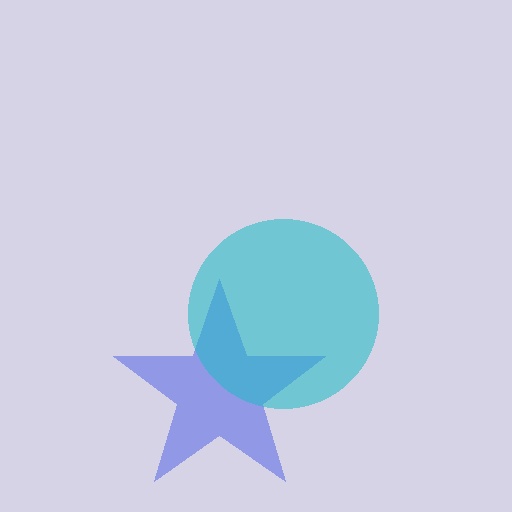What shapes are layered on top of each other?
The layered shapes are: a blue star, a cyan circle.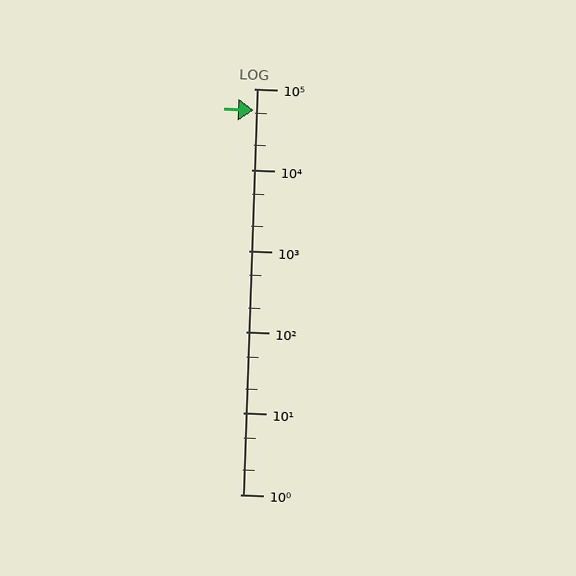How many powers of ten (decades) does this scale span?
The scale spans 5 decades, from 1 to 100000.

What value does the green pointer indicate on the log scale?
The pointer indicates approximately 54000.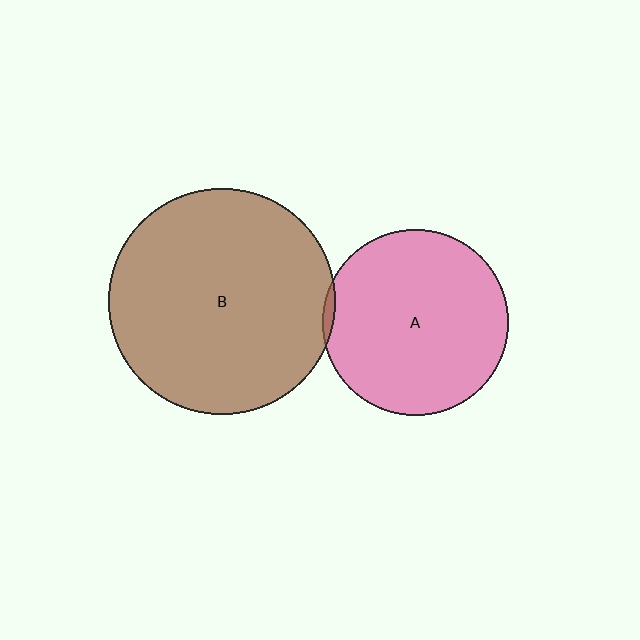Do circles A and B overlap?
Yes.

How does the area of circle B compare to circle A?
Approximately 1.5 times.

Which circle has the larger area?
Circle B (brown).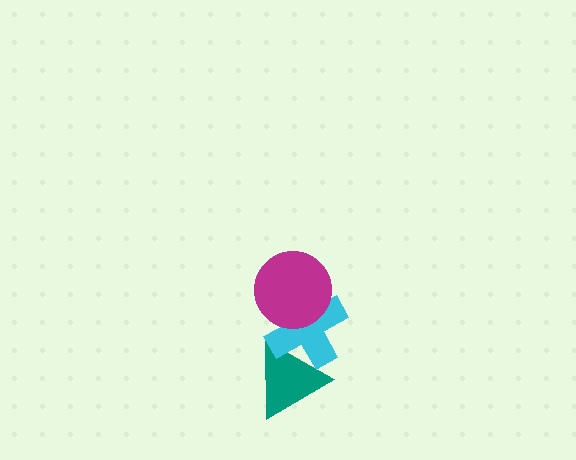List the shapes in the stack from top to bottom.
From top to bottom: the magenta circle, the cyan cross, the teal triangle.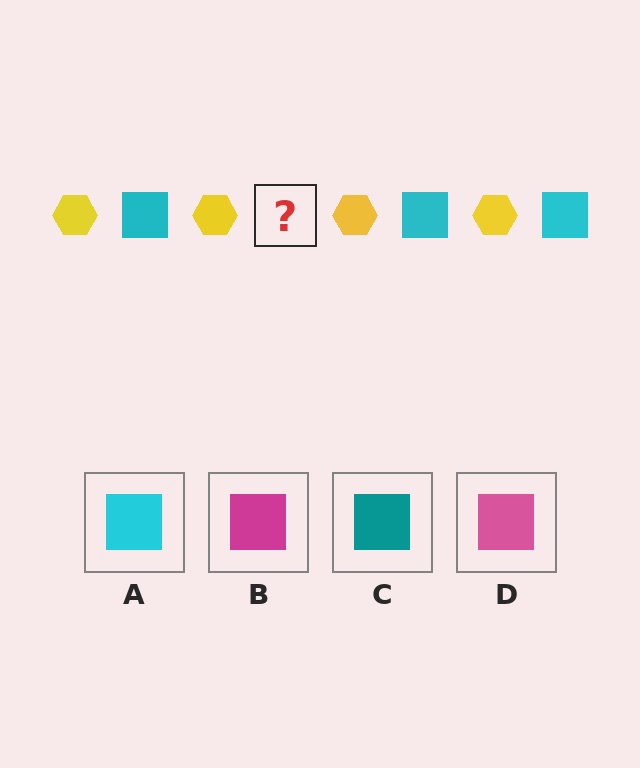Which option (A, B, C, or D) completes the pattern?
A.